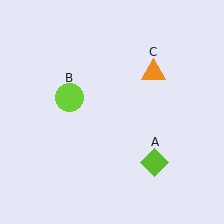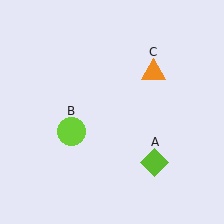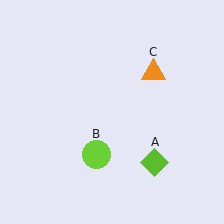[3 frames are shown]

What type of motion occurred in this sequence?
The lime circle (object B) rotated counterclockwise around the center of the scene.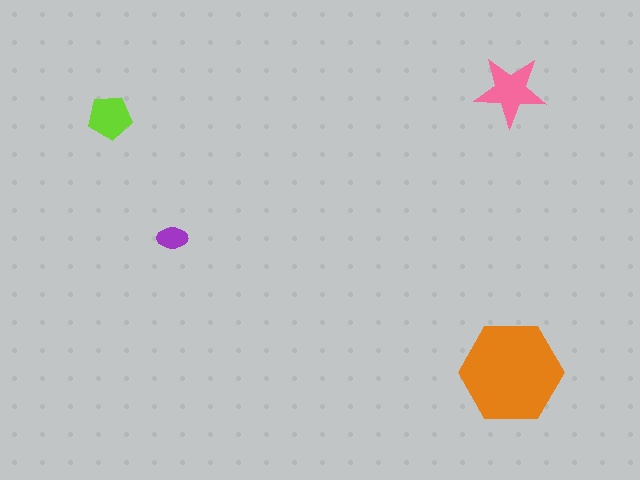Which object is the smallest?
The purple ellipse.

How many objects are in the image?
There are 4 objects in the image.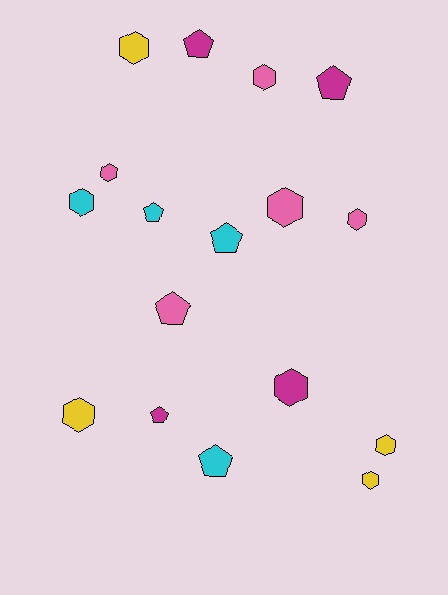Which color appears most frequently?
Pink, with 5 objects.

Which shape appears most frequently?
Hexagon, with 10 objects.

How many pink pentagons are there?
There is 1 pink pentagon.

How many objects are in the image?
There are 17 objects.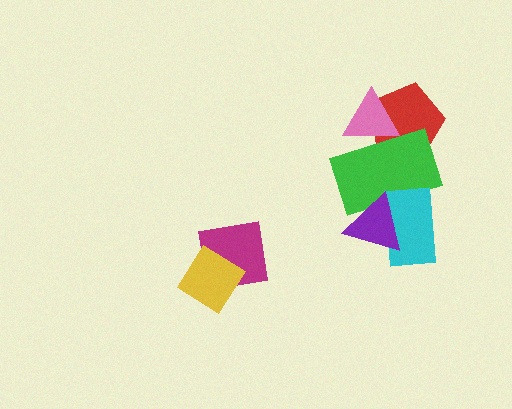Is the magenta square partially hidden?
Yes, it is partially covered by another shape.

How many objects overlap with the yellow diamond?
1 object overlaps with the yellow diamond.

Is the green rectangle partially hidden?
Yes, it is partially covered by another shape.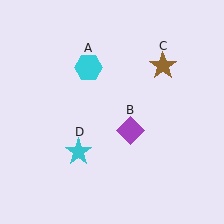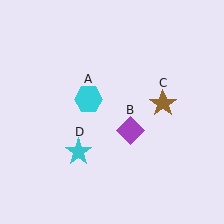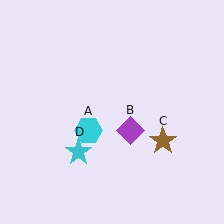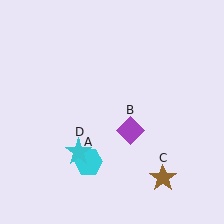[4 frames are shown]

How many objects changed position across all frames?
2 objects changed position: cyan hexagon (object A), brown star (object C).